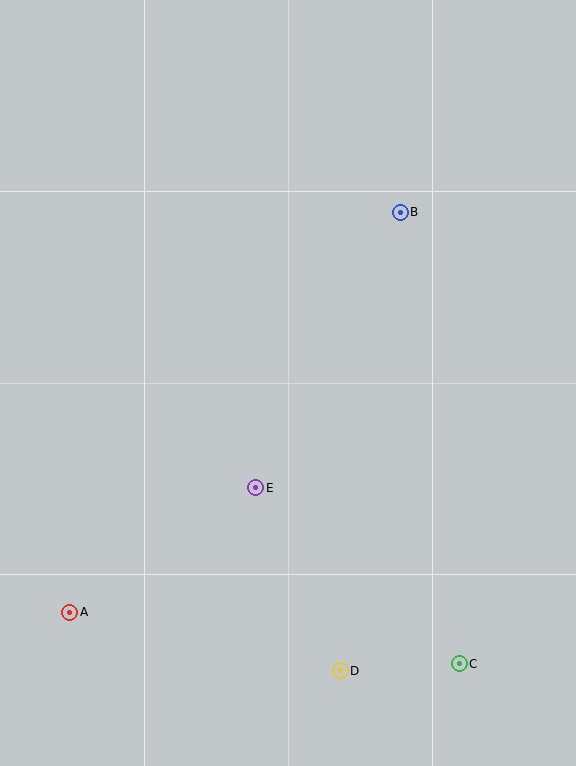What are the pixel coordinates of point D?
Point D is at (340, 671).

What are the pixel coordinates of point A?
Point A is at (70, 612).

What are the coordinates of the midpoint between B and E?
The midpoint between B and E is at (328, 350).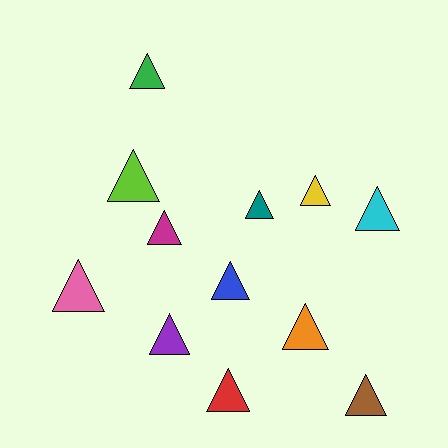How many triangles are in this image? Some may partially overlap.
There are 12 triangles.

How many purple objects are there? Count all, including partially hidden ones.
There is 1 purple object.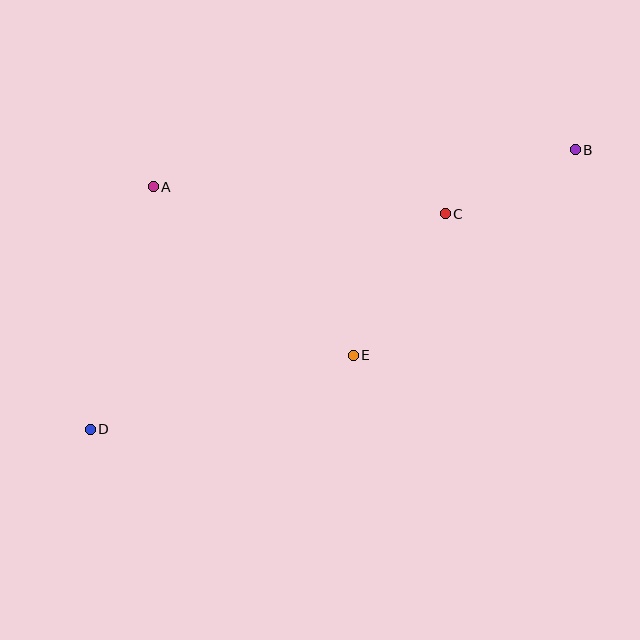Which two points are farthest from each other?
Points B and D are farthest from each other.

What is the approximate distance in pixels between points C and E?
The distance between C and E is approximately 169 pixels.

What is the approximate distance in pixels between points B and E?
The distance between B and E is approximately 303 pixels.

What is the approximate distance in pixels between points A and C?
The distance between A and C is approximately 293 pixels.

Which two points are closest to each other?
Points B and C are closest to each other.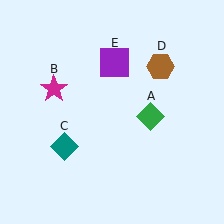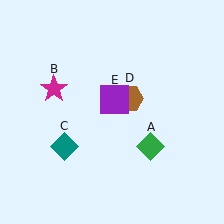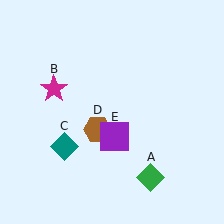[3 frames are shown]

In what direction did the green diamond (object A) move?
The green diamond (object A) moved down.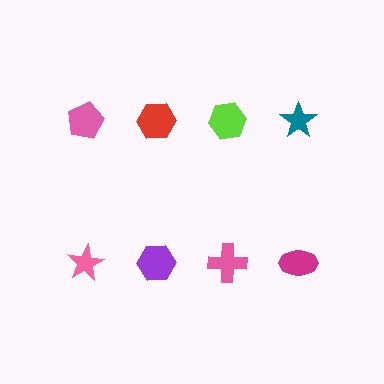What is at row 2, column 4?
A magenta ellipse.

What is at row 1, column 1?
A pink pentagon.